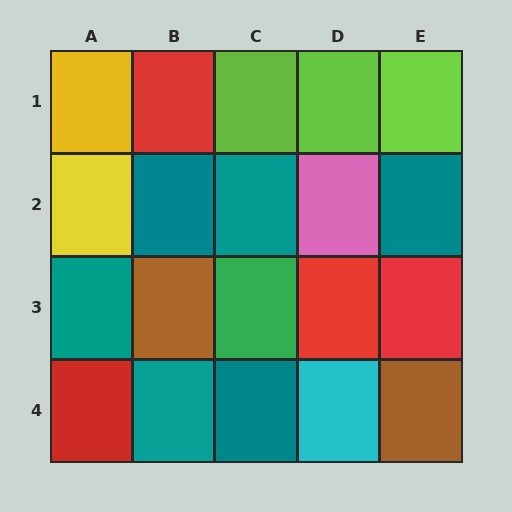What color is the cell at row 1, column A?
Yellow.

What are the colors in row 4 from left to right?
Red, teal, teal, cyan, brown.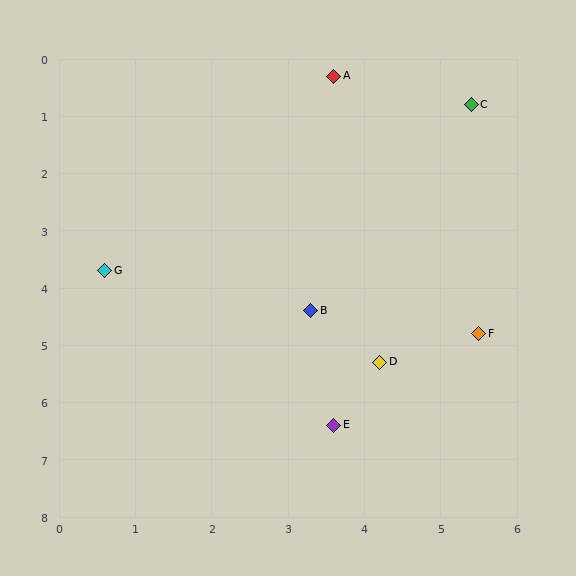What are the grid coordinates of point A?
Point A is at approximately (3.6, 0.3).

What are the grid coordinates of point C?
Point C is at approximately (5.4, 0.8).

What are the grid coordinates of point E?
Point E is at approximately (3.6, 6.4).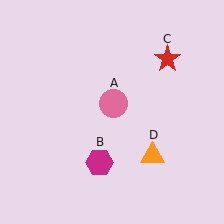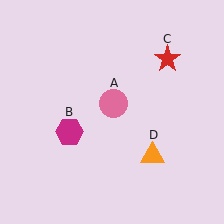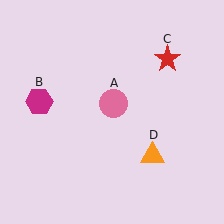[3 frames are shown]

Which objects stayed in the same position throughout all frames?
Pink circle (object A) and red star (object C) and orange triangle (object D) remained stationary.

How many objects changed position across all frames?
1 object changed position: magenta hexagon (object B).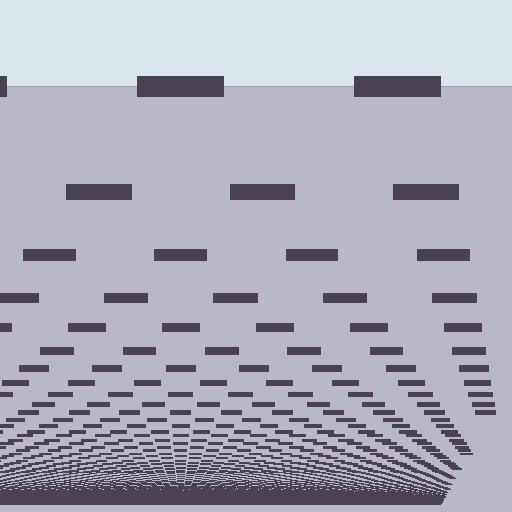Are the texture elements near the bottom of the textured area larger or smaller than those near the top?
Smaller. The gradient is inverted — elements near the bottom are smaller and denser.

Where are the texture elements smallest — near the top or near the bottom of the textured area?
Near the bottom.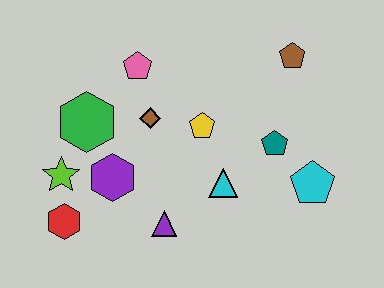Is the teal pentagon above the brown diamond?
No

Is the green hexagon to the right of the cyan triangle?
No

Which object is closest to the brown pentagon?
The teal pentagon is closest to the brown pentagon.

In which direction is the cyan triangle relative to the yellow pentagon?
The cyan triangle is below the yellow pentagon.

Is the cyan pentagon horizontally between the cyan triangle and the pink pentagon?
No